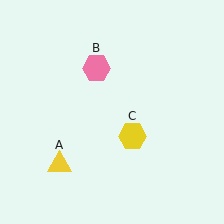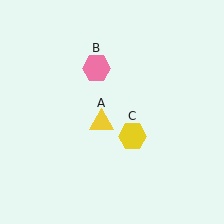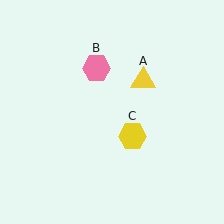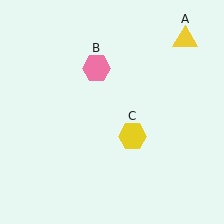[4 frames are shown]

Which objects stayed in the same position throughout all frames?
Pink hexagon (object B) and yellow hexagon (object C) remained stationary.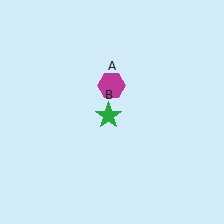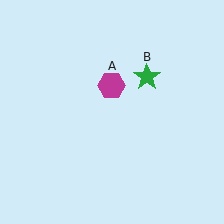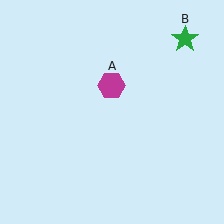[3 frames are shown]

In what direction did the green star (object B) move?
The green star (object B) moved up and to the right.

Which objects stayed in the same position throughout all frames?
Magenta hexagon (object A) remained stationary.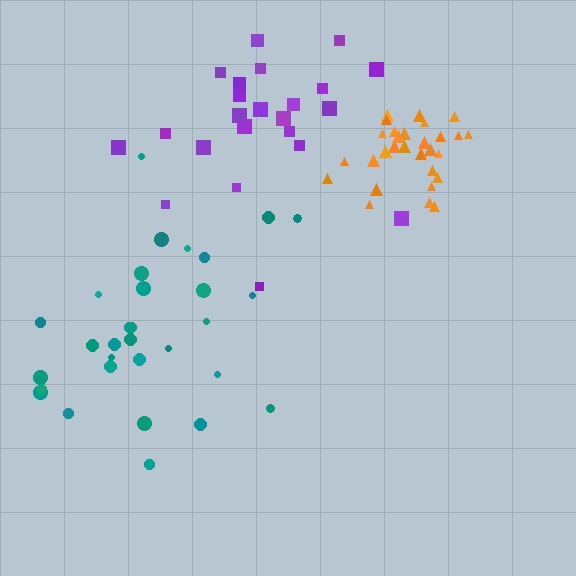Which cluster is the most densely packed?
Orange.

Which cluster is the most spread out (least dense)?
Teal.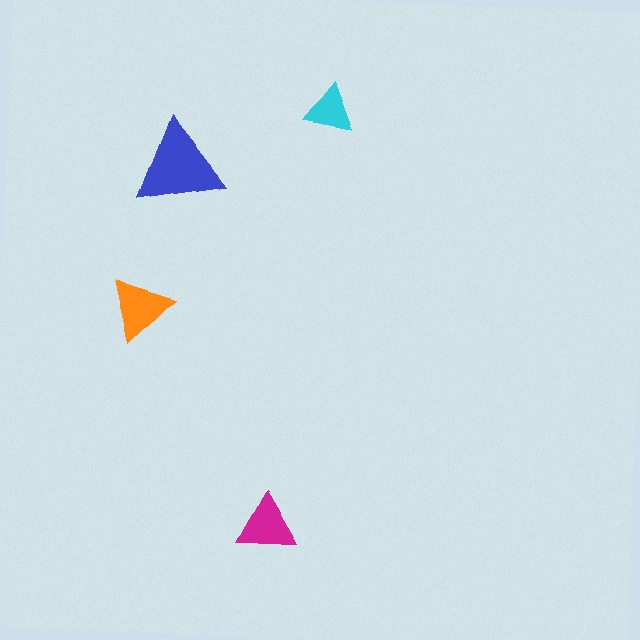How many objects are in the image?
There are 4 objects in the image.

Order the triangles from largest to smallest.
the blue one, the orange one, the magenta one, the cyan one.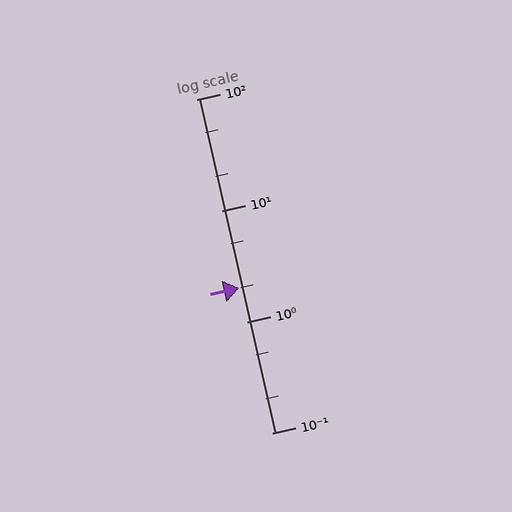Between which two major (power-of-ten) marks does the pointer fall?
The pointer is between 1 and 10.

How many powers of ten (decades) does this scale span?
The scale spans 3 decades, from 0.1 to 100.